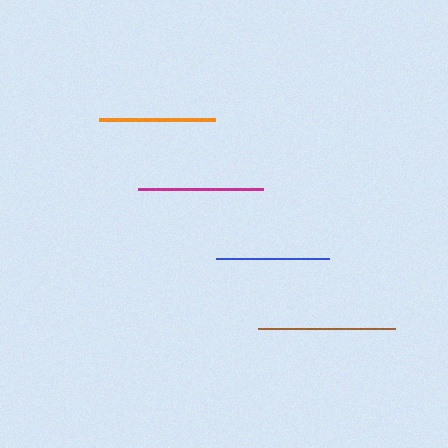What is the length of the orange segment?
The orange segment is approximately 116 pixels long.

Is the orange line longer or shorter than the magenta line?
The magenta line is longer than the orange line.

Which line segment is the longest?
The brown line is the longest at approximately 136 pixels.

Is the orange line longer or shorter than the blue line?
The orange line is longer than the blue line.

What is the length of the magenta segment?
The magenta segment is approximately 125 pixels long.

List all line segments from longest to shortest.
From longest to shortest: brown, magenta, orange, blue.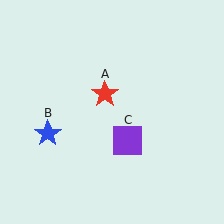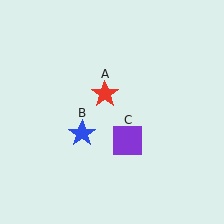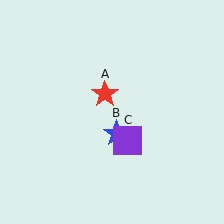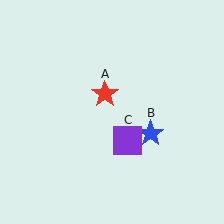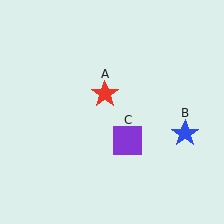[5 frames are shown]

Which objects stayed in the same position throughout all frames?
Red star (object A) and purple square (object C) remained stationary.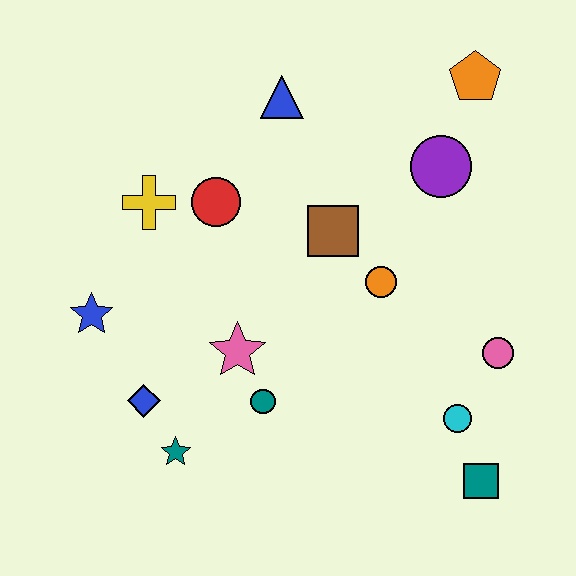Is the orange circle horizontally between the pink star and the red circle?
No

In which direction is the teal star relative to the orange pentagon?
The teal star is below the orange pentagon.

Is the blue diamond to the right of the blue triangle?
No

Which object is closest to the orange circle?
The brown square is closest to the orange circle.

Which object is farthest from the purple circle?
The teal star is farthest from the purple circle.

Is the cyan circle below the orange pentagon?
Yes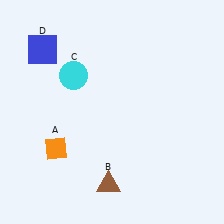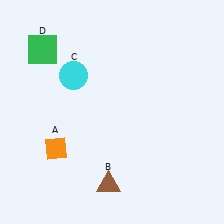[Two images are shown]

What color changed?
The square (D) changed from blue in Image 1 to green in Image 2.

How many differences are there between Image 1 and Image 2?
There is 1 difference between the two images.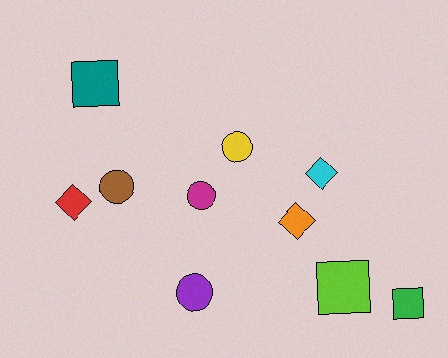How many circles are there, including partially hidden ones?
There are 4 circles.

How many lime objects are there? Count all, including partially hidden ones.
There is 1 lime object.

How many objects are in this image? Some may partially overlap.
There are 10 objects.